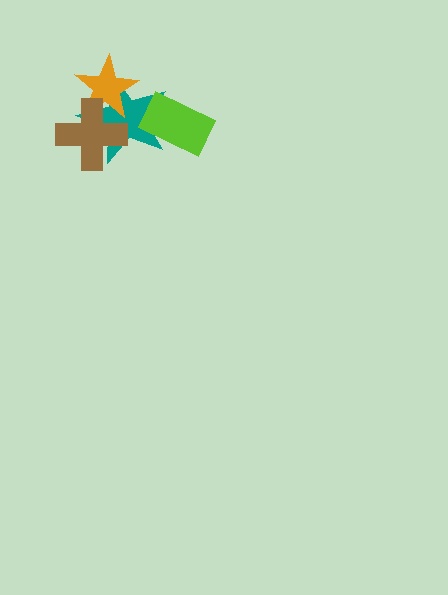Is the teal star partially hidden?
Yes, it is partially covered by another shape.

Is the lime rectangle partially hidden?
No, no other shape covers it.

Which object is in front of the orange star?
The brown cross is in front of the orange star.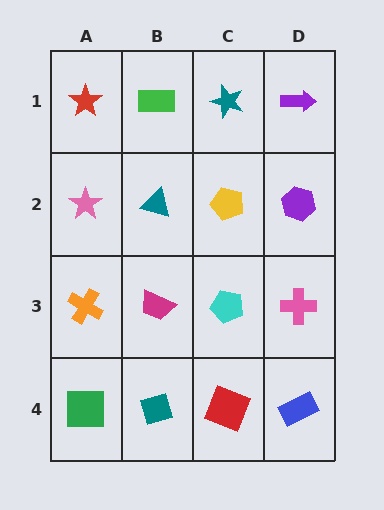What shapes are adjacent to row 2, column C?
A teal star (row 1, column C), a cyan pentagon (row 3, column C), a teal triangle (row 2, column B), a purple hexagon (row 2, column D).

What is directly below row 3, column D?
A blue rectangle.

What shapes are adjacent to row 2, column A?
A red star (row 1, column A), an orange cross (row 3, column A), a teal triangle (row 2, column B).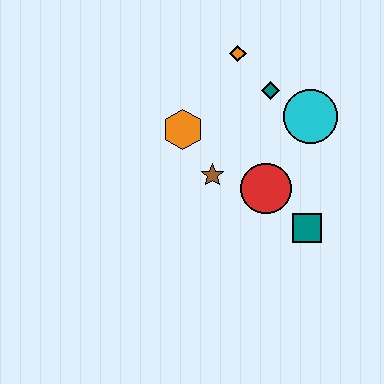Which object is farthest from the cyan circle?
The orange hexagon is farthest from the cyan circle.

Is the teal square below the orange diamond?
Yes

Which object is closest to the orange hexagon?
The brown star is closest to the orange hexagon.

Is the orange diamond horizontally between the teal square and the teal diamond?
No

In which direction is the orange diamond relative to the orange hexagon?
The orange diamond is above the orange hexagon.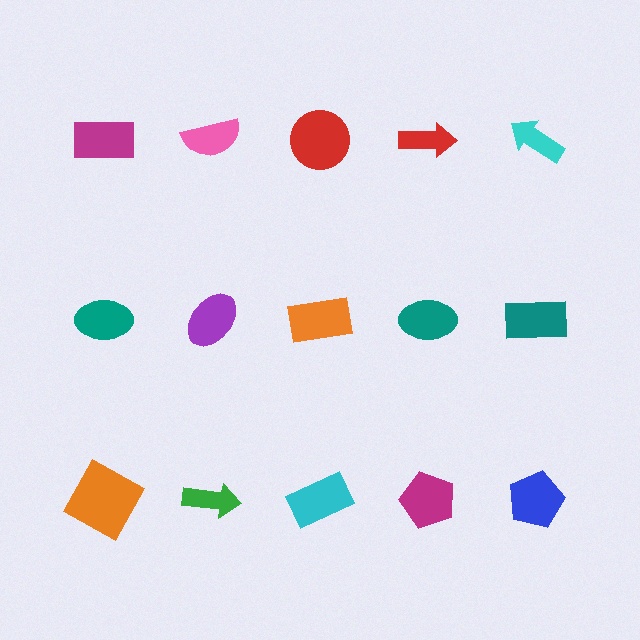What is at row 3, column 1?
An orange square.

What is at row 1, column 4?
A red arrow.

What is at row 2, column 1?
A teal ellipse.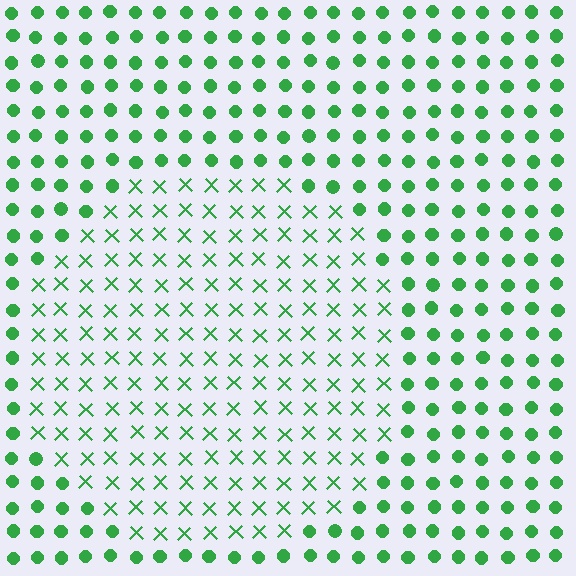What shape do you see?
I see a circle.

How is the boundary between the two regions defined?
The boundary is defined by a change in element shape: X marks inside vs. circles outside. All elements share the same color and spacing.